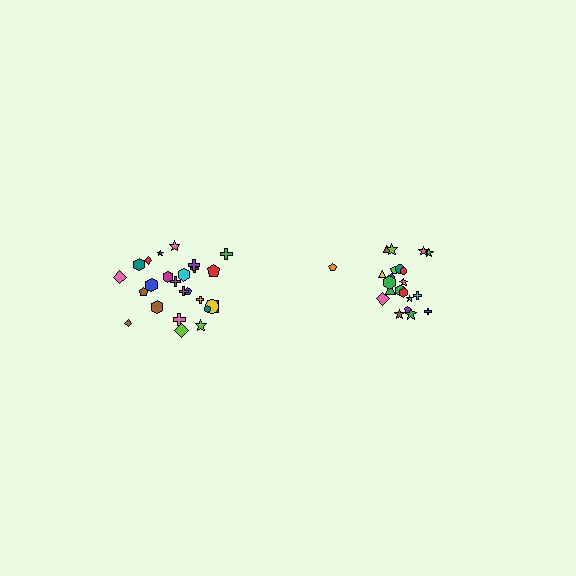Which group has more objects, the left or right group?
The left group.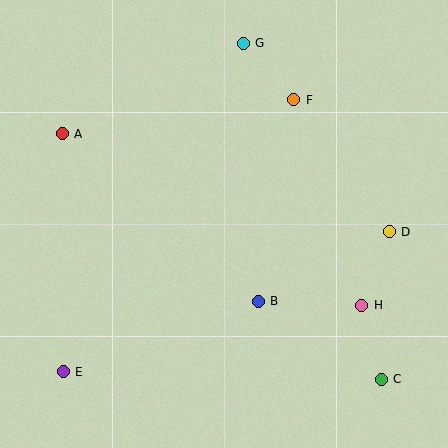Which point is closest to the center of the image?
Point B at (258, 301) is closest to the center.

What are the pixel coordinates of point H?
Point H is at (362, 306).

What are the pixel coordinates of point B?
Point B is at (258, 301).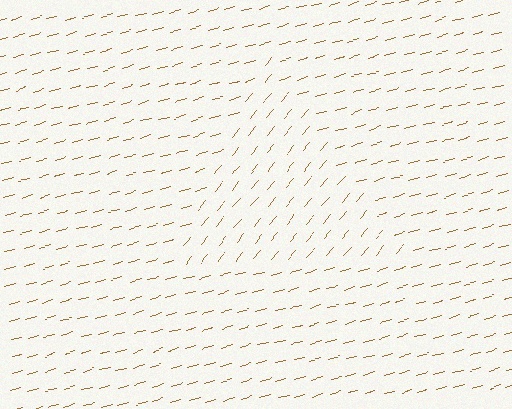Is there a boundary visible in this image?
Yes, there is a texture boundary formed by a change in line orientation.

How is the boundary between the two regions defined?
The boundary is defined purely by a change in line orientation (approximately 34 degrees difference). All lines are the same color and thickness.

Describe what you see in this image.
The image is filled with small brown line segments. A triangle region in the image has lines oriented differently from the surrounding lines, creating a visible texture boundary.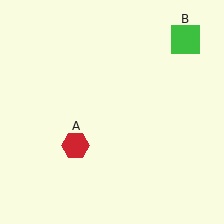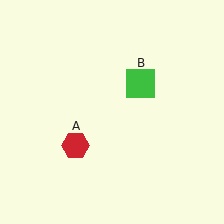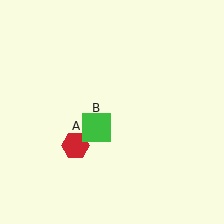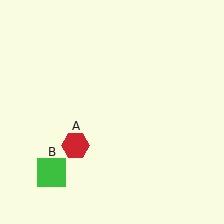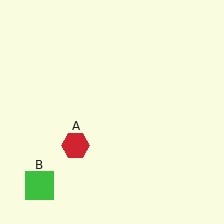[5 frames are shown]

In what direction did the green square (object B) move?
The green square (object B) moved down and to the left.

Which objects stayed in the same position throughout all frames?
Red hexagon (object A) remained stationary.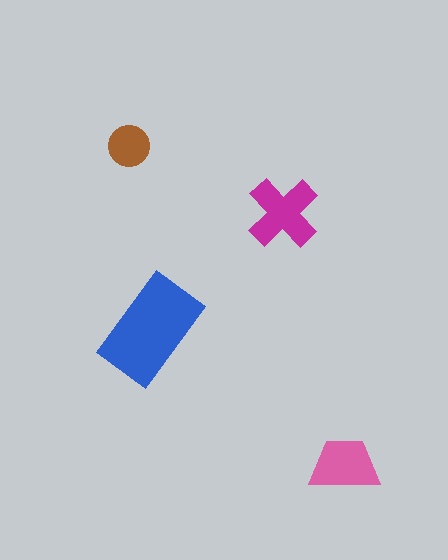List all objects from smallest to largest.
The brown circle, the pink trapezoid, the magenta cross, the blue rectangle.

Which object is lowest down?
The pink trapezoid is bottommost.